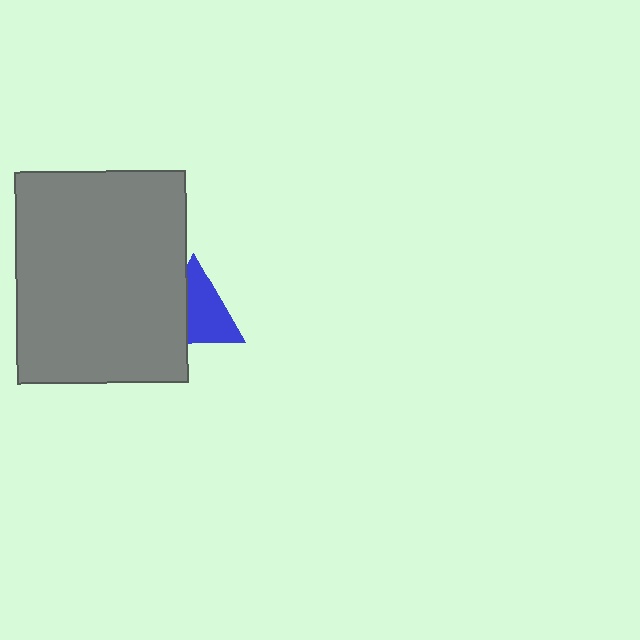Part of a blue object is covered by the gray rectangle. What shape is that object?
It is a triangle.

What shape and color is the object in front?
The object in front is a gray rectangle.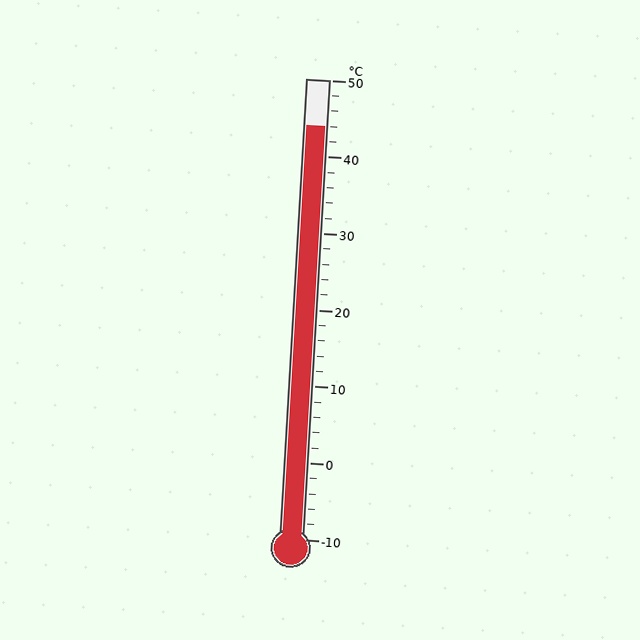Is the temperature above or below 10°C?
The temperature is above 10°C.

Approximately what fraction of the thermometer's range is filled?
The thermometer is filled to approximately 90% of its range.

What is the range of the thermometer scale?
The thermometer scale ranges from -10°C to 50°C.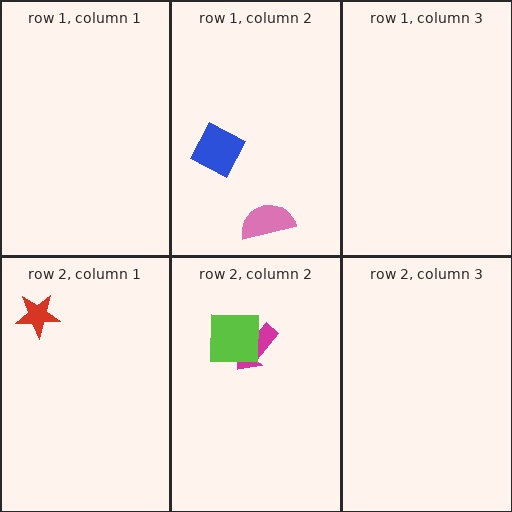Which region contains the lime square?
The row 2, column 2 region.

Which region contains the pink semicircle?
The row 1, column 2 region.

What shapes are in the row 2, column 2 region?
The magenta arrow, the lime square.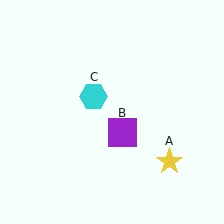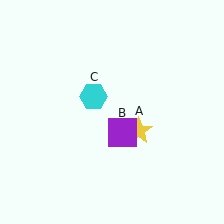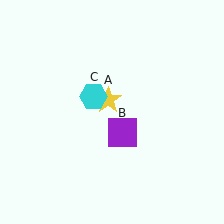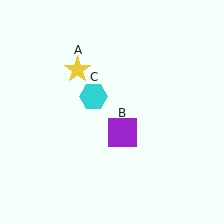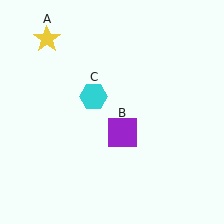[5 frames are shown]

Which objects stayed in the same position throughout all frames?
Purple square (object B) and cyan hexagon (object C) remained stationary.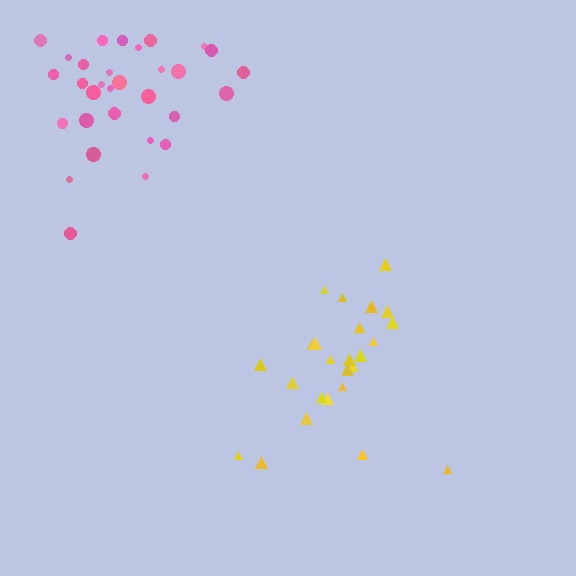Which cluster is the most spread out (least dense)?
Yellow.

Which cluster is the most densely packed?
Pink.